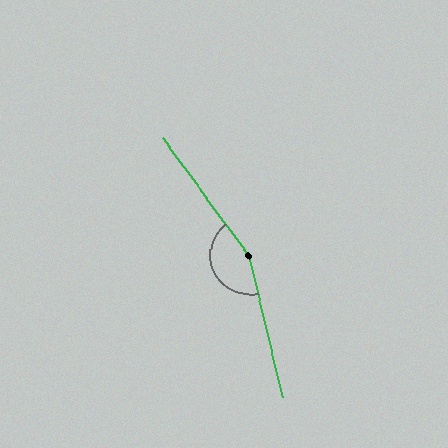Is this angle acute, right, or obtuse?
It is obtuse.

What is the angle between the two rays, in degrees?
Approximately 157 degrees.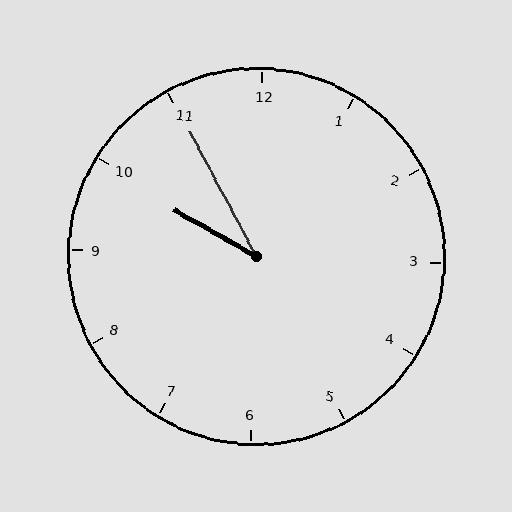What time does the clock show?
9:55.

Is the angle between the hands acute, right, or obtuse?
It is acute.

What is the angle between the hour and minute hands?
Approximately 32 degrees.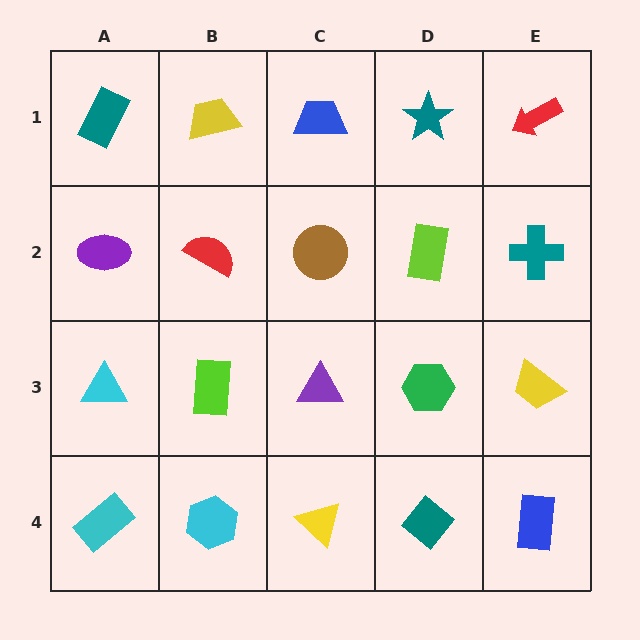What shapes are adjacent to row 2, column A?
A teal rectangle (row 1, column A), a cyan triangle (row 3, column A), a red semicircle (row 2, column B).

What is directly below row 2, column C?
A purple triangle.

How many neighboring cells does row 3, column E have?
3.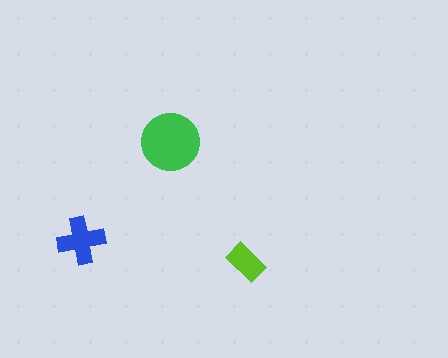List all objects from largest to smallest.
The green circle, the blue cross, the lime rectangle.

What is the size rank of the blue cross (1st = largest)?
2nd.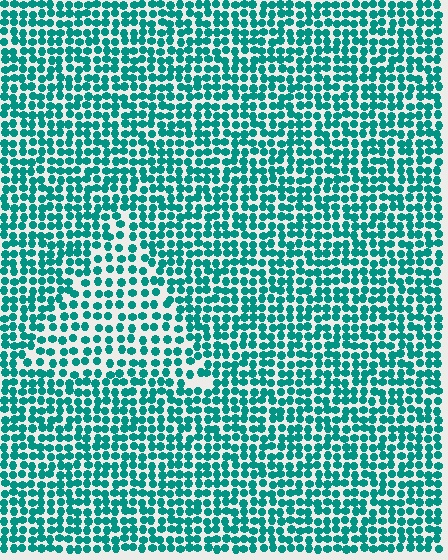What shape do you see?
I see a triangle.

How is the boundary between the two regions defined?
The boundary is defined by a change in element density (approximately 1.6x ratio). All elements are the same color, size, and shape.